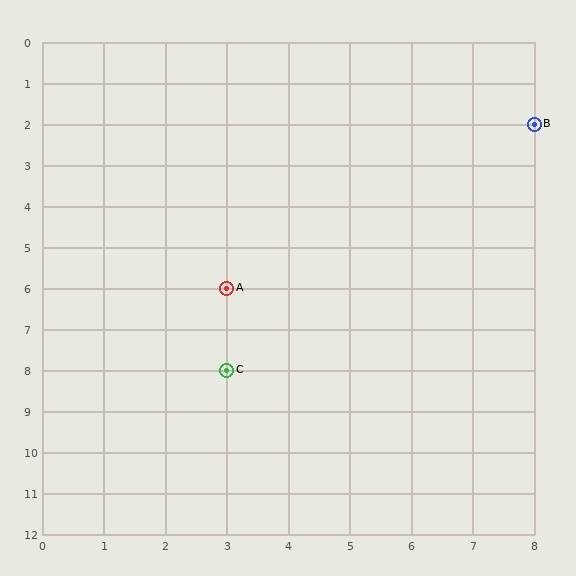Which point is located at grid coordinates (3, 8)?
Point C is at (3, 8).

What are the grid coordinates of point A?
Point A is at grid coordinates (3, 6).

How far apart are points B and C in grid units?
Points B and C are 5 columns and 6 rows apart (about 7.8 grid units diagonally).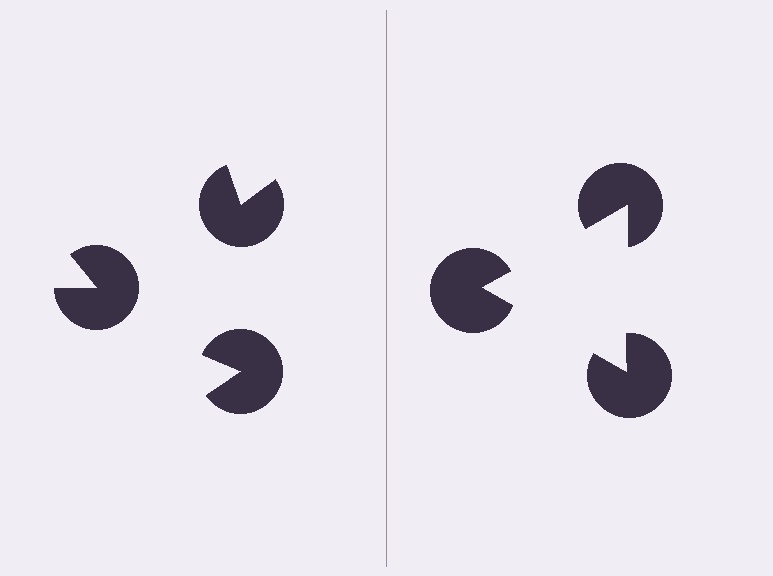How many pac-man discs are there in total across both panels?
6 — 3 on each side.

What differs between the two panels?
The pac-man discs are positioned identically on both sides; only the wedge orientations differ. On the right they align to a triangle; on the left they are misaligned.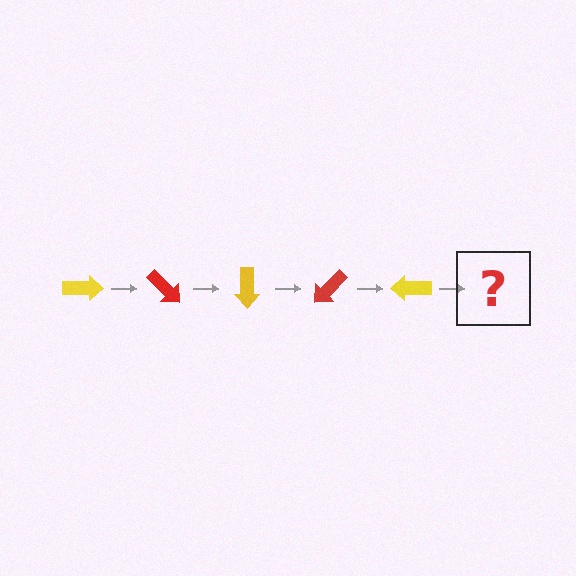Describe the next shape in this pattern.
It should be a red arrow, rotated 225 degrees from the start.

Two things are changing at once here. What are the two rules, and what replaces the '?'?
The two rules are that it rotates 45 degrees each step and the color cycles through yellow and red. The '?' should be a red arrow, rotated 225 degrees from the start.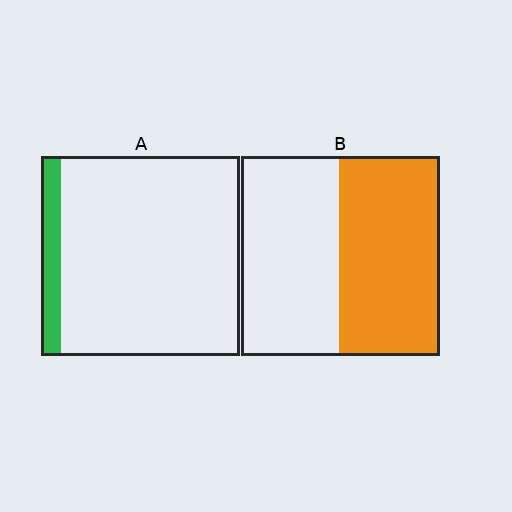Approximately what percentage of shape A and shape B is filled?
A is approximately 10% and B is approximately 50%.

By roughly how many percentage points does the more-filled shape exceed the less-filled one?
By roughly 40 percentage points (B over A).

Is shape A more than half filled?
No.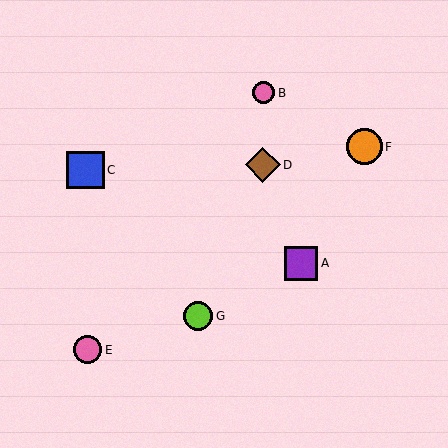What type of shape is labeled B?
Shape B is a pink circle.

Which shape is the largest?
The blue square (labeled C) is the largest.